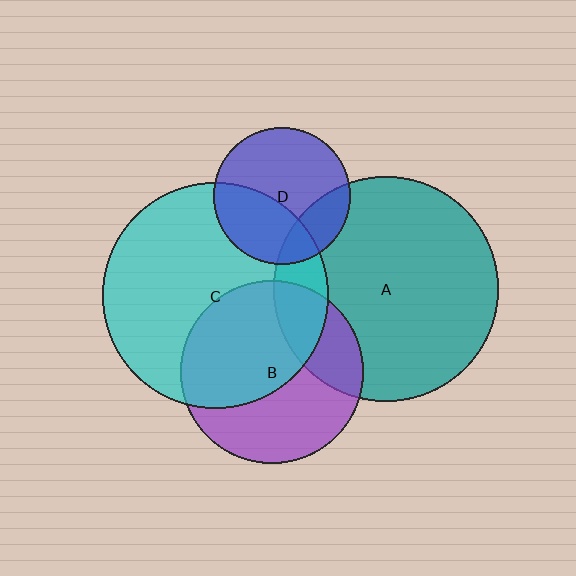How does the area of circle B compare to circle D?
Approximately 1.8 times.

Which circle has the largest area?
Circle C (cyan).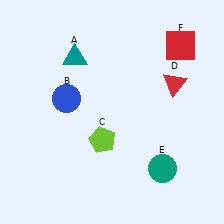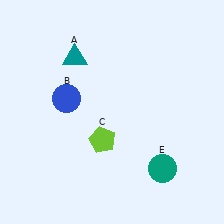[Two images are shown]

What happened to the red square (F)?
The red square (F) was removed in Image 2. It was in the top-right area of Image 1.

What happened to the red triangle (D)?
The red triangle (D) was removed in Image 2. It was in the top-right area of Image 1.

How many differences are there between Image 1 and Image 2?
There are 2 differences between the two images.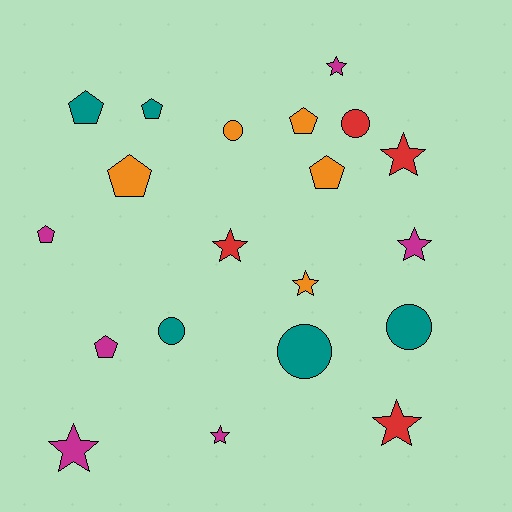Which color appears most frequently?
Magenta, with 6 objects.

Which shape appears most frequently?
Star, with 8 objects.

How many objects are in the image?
There are 20 objects.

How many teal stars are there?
There are no teal stars.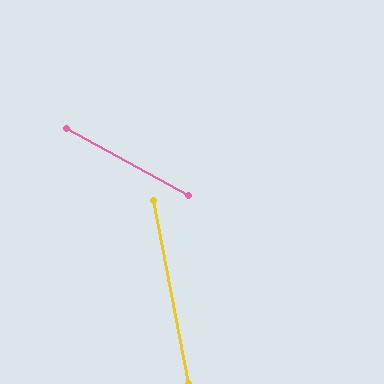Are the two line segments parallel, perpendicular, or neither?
Neither parallel nor perpendicular — they differ by about 50°.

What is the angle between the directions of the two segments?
Approximately 50 degrees.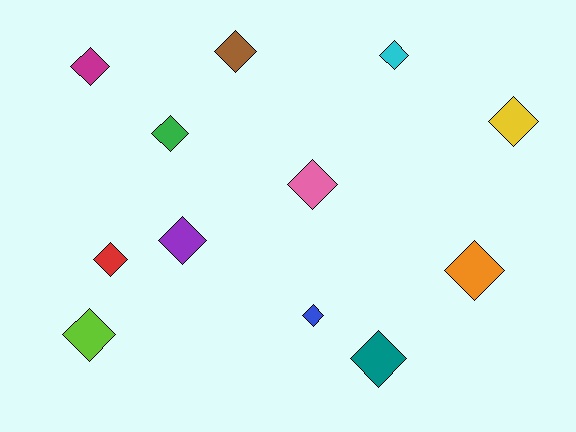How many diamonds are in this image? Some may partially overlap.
There are 12 diamonds.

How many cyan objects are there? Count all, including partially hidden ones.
There is 1 cyan object.